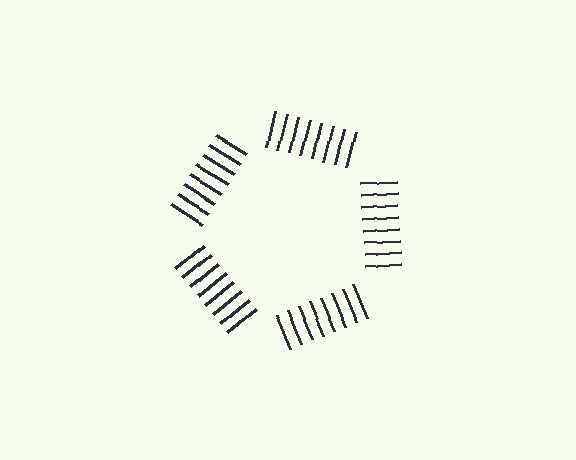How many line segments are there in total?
40 — 8 along each of the 5 edges.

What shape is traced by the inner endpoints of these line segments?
An illusory pentagon — the line segments terminate on its edges but no continuous stroke is drawn.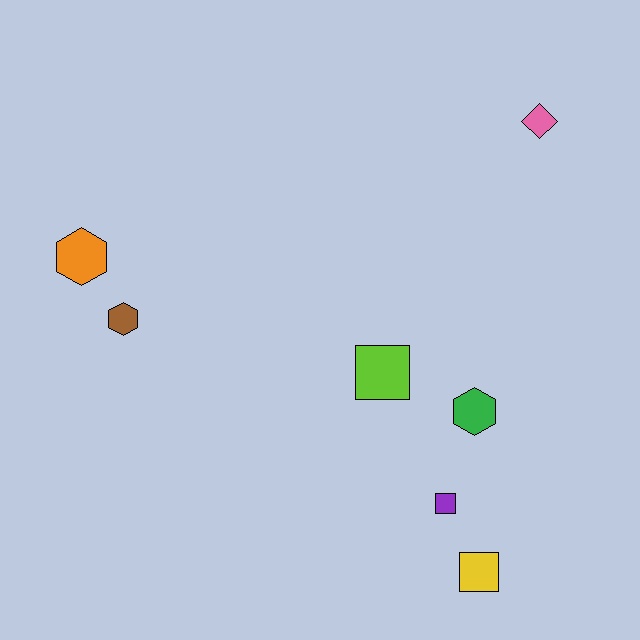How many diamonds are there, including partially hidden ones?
There is 1 diamond.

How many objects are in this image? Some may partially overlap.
There are 7 objects.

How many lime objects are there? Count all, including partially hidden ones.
There is 1 lime object.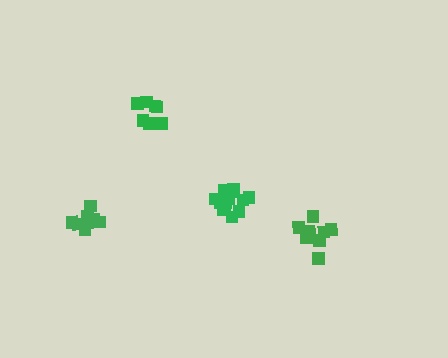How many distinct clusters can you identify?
There are 4 distinct clusters.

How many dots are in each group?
Group 1: 8 dots, Group 2: 8 dots, Group 3: 14 dots, Group 4: 8 dots (38 total).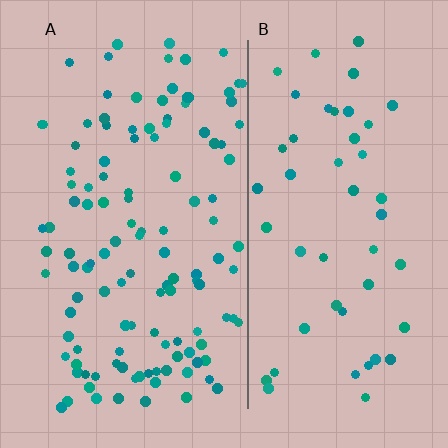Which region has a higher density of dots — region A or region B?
A (the left).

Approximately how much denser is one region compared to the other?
Approximately 2.4× — region A over region B.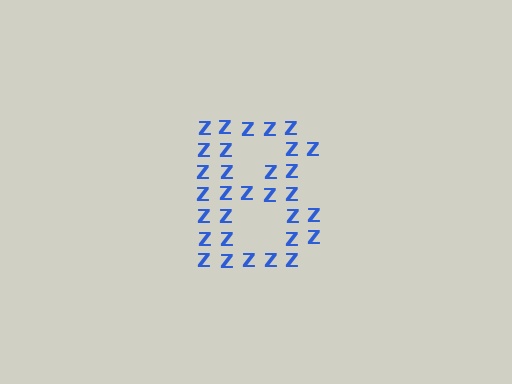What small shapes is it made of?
It is made of small letter Z's.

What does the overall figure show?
The overall figure shows the letter B.